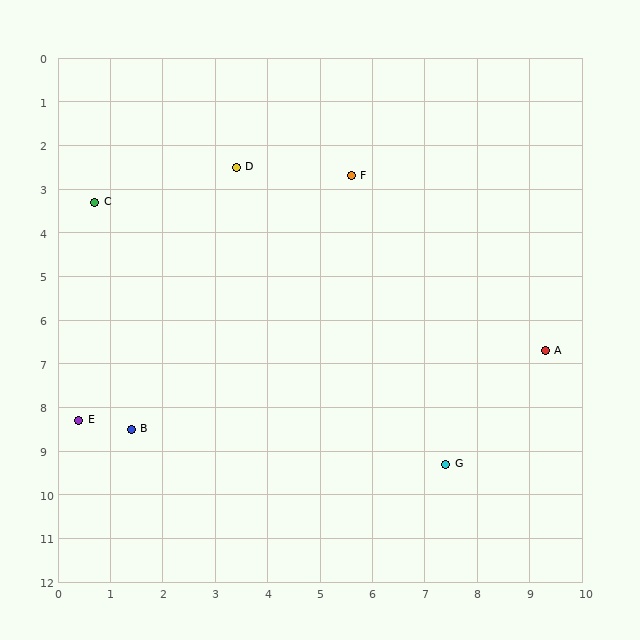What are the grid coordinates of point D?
Point D is at approximately (3.4, 2.5).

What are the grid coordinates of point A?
Point A is at approximately (9.3, 6.7).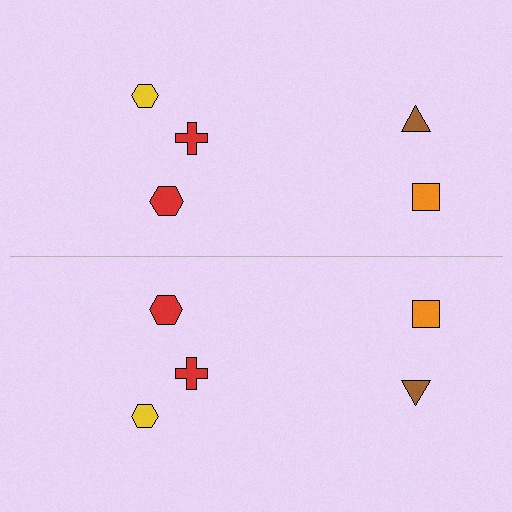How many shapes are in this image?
There are 10 shapes in this image.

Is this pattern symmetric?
Yes, this pattern has bilateral (reflection) symmetry.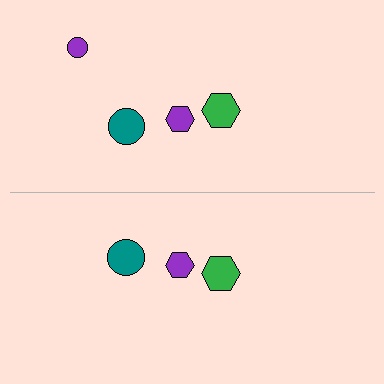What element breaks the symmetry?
A purple circle is missing from the bottom side.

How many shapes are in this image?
There are 7 shapes in this image.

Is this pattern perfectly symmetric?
No, the pattern is not perfectly symmetric. A purple circle is missing from the bottom side.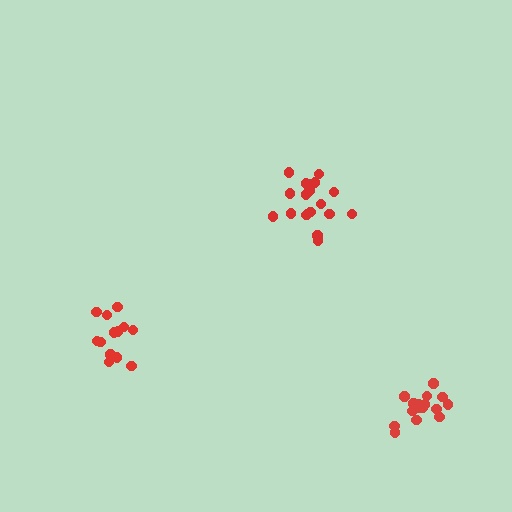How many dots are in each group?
Group 1: 15 dots, Group 2: 19 dots, Group 3: 16 dots (50 total).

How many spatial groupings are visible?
There are 3 spatial groupings.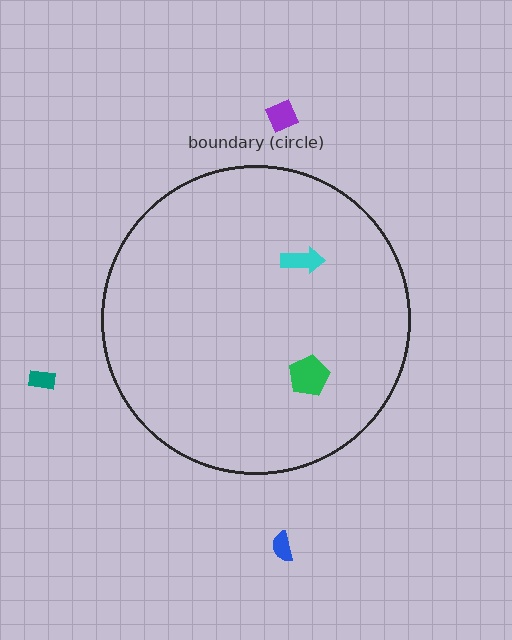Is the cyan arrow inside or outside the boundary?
Inside.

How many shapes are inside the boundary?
2 inside, 3 outside.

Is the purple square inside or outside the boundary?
Outside.